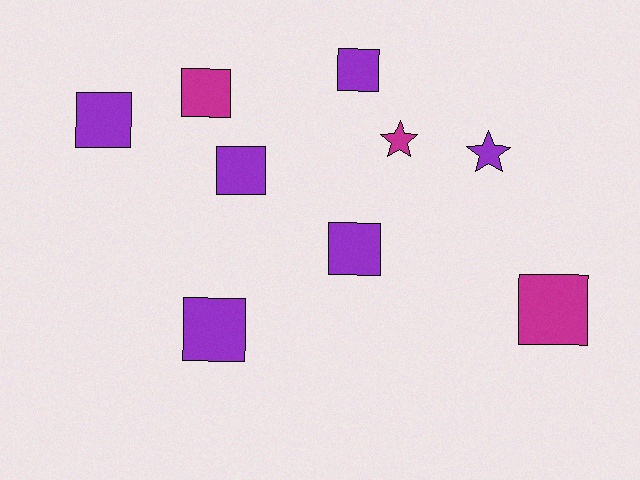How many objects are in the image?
There are 9 objects.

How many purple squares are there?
There are 5 purple squares.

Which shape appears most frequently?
Square, with 7 objects.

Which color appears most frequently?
Purple, with 6 objects.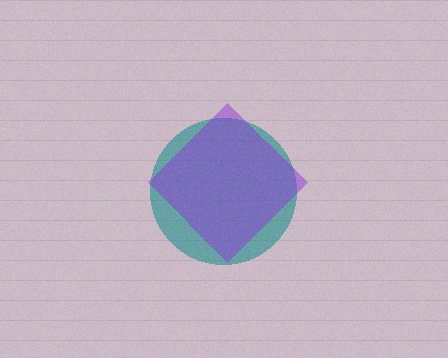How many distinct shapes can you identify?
There are 2 distinct shapes: a teal circle, a purple diamond.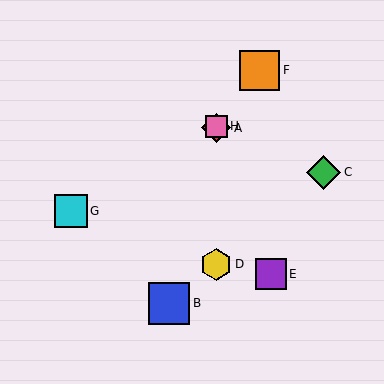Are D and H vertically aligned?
Yes, both are at x≈216.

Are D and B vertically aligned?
No, D is at x≈216 and B is at x≈169.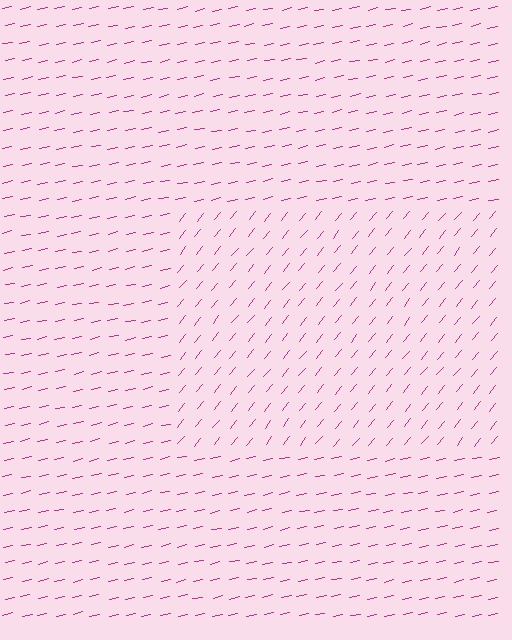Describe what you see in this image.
The image is filled with small magenta line segments. A rectangle region in the image has lines oriented differently from the surrounding lines, creating a visible texture boundary.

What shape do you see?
I see a rectangle.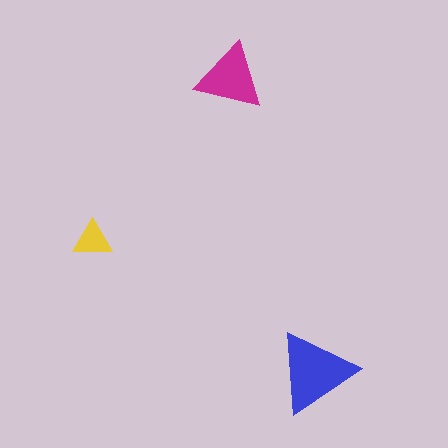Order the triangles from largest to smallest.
the blue one, the magenta one, the yellow one.